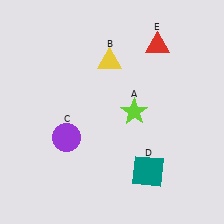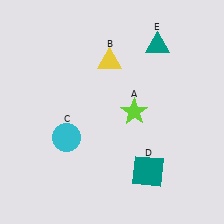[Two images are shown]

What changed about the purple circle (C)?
In Image 1, C is purple. In Image 2, it changed to cyan.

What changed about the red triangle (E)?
In Image 1, E is red. In Image 2, it changed to teal.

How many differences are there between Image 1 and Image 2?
There are 2 differences between the two images.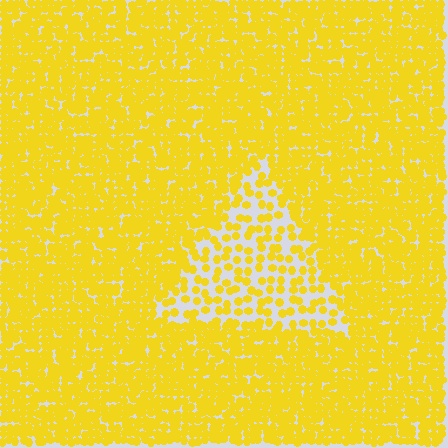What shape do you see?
I see a triangle.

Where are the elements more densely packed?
The elements are more densely packed outside the triangle boundary.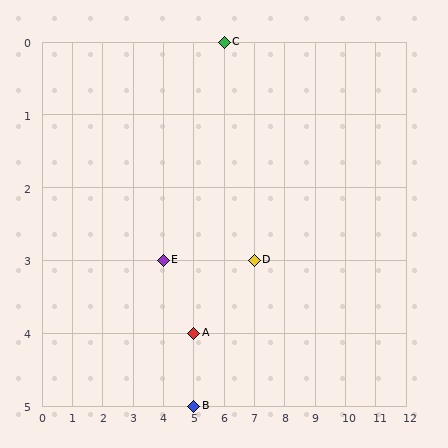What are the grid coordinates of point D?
Point D is at grid coordinates (7, 3).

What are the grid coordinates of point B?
Point B is at grid coordinates (5, 5).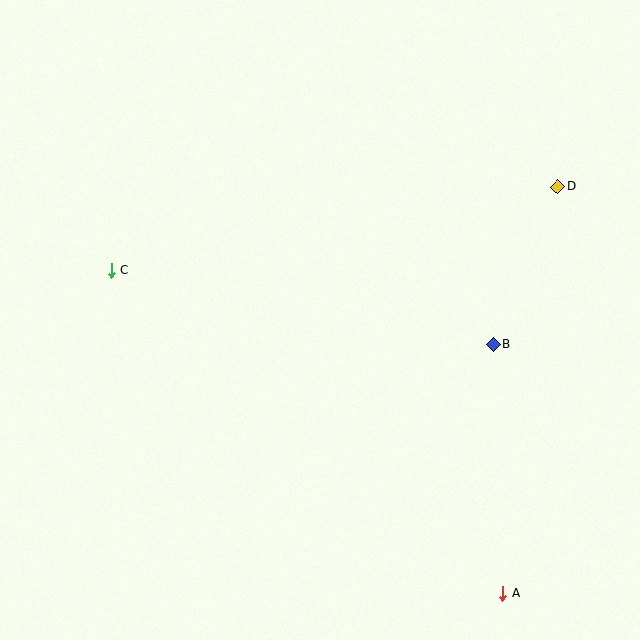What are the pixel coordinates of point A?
Point A is at (503, 593).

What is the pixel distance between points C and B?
The distance between C and B is 389 pixels.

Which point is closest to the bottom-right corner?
Point A is closest to the bottom-right corner.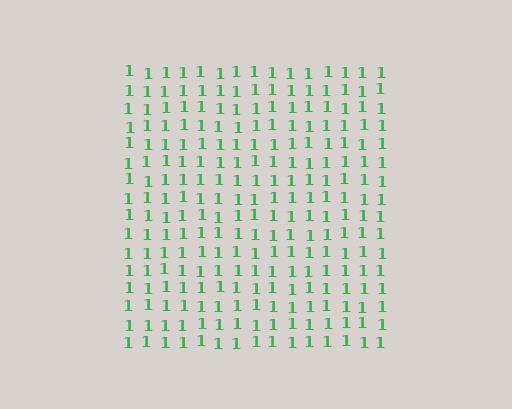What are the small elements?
The small elements are digit 1's.